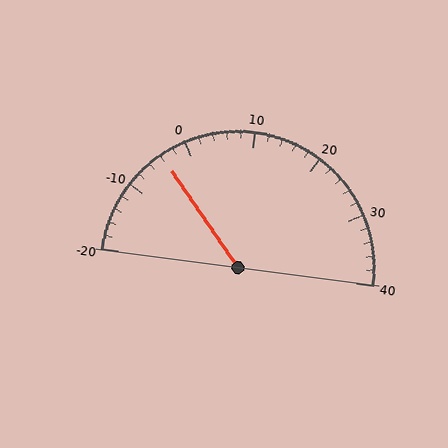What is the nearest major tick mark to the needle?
The nearest major tick mark is 0.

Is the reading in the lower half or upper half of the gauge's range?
The reading is in the lower half of the range (-20 to 40).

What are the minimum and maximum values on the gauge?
The gauge ranges from -20 to 40.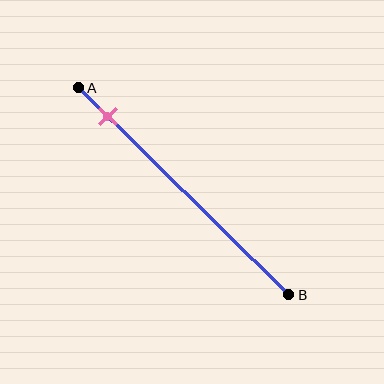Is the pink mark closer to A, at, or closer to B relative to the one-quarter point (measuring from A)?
The pink mark is closer to point A than the one-quarter point of segment AB.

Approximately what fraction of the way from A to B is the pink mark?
The pink mark is approximately 15% of the way from A to B.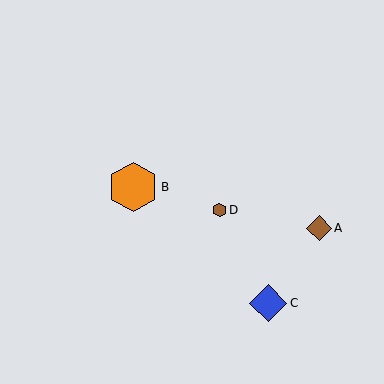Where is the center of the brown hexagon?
The center of the brown hexagon is at (220, 210).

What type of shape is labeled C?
Shape C is a blue diamond.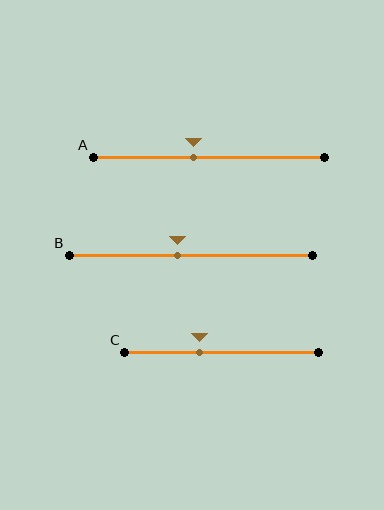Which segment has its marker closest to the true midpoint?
Segment B has its marker closest to the true midpoint.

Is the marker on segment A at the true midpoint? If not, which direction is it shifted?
No, the marker on segment A is shifted to the left by about 6% of the segment length.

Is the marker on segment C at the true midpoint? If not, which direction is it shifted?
No, the marker on segment C is shifted to the left by about 11% of the segment length.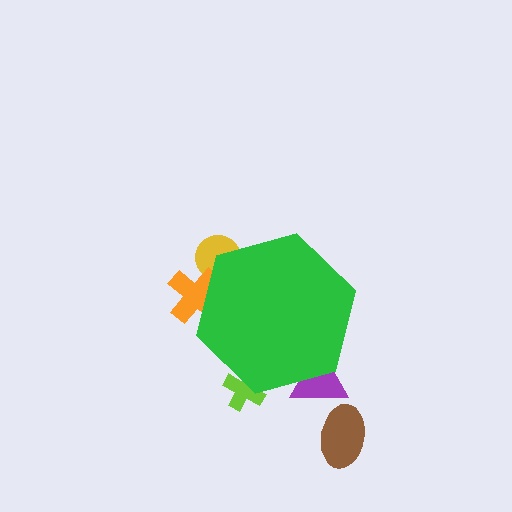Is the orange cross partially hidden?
Yes, the orange cross is partially hidden behind the green hexagon.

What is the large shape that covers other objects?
A green hexagon.